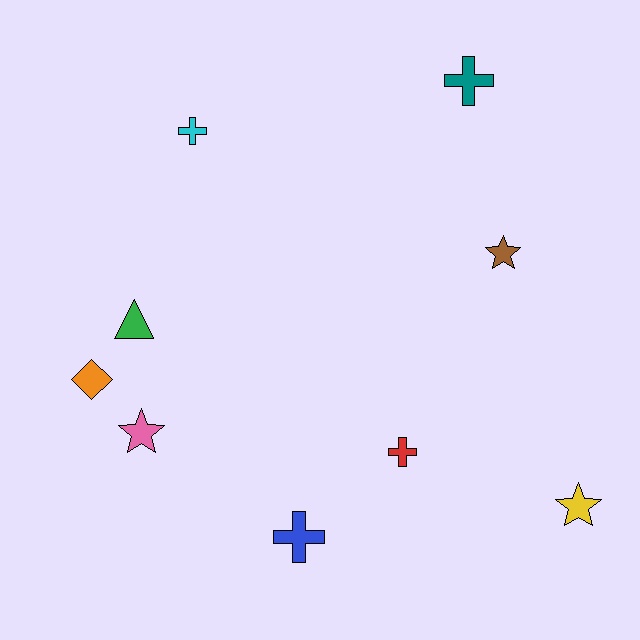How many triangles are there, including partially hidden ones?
There is 1 triangle.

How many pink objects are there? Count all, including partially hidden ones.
There is 1 pink object.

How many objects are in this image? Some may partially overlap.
There are 9 objects.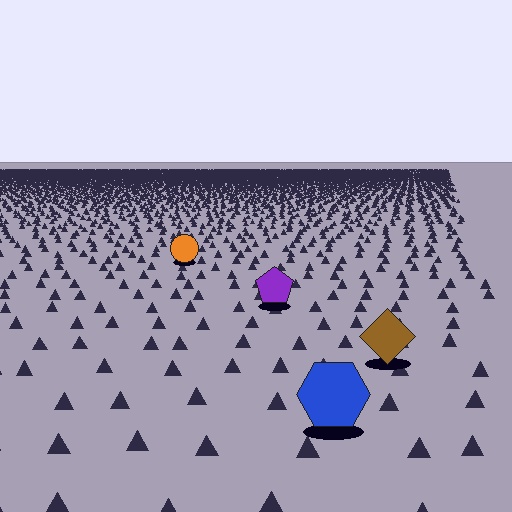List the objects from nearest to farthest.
From nearest to farthest: the blue hexagon, the brown diamond, the purple pentagon, the orange circle.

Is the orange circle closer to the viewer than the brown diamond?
No. The brown diamond is closer — you can tell from the texture gradient: the ground texture is coarser near it.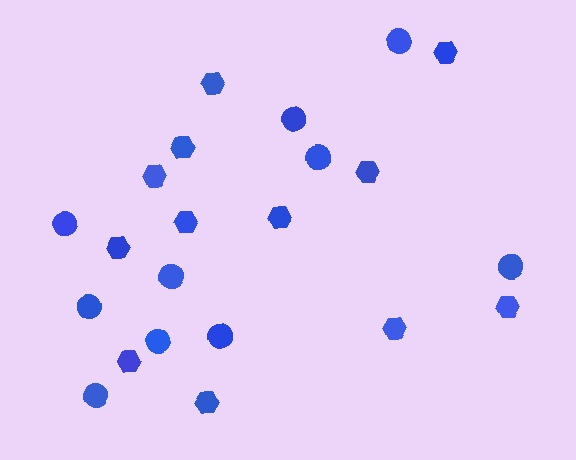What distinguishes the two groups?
There are 2 groups: one group of circles (10) and one group of hexagons (12).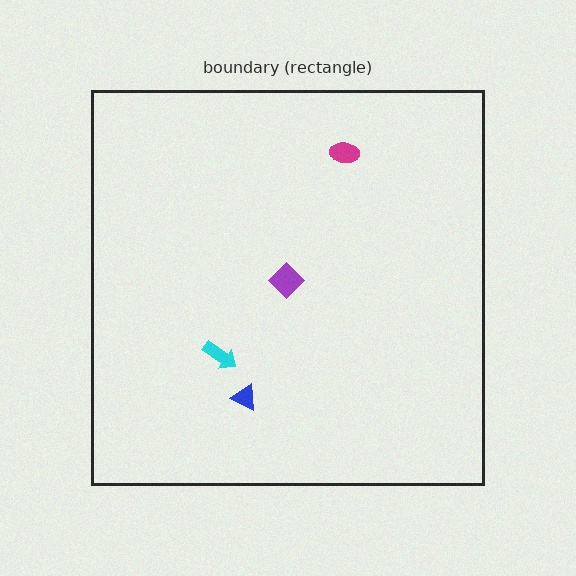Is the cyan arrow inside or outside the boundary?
Inside.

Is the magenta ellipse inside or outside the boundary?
Inside.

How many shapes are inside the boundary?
4 inside, 0 outside.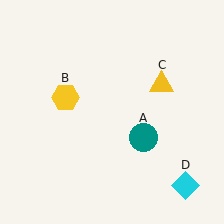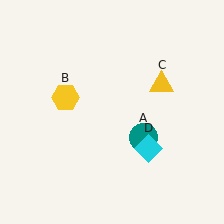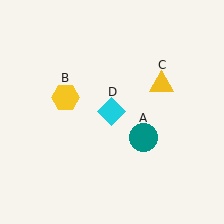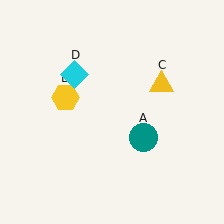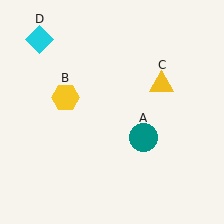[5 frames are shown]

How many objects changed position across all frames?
1 object changed position: cyan diamond (object D).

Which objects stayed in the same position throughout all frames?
Teal circle (object A) and yellow hexagon (object B) and yellow triangle (object C) remained stationary.